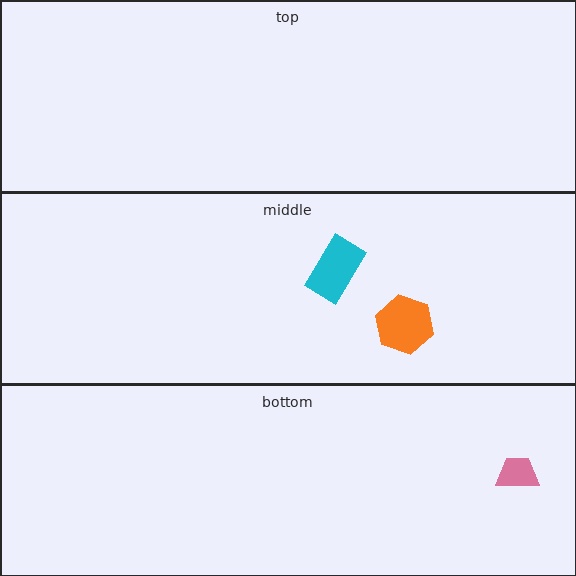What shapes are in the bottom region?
The pink trapezoid.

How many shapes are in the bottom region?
1.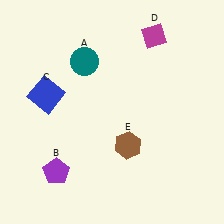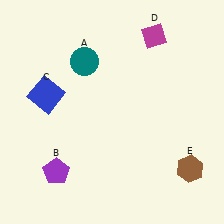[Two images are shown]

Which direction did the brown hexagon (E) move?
The brown hexagon (E) moved right.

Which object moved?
The brown hexagon (E) moved right.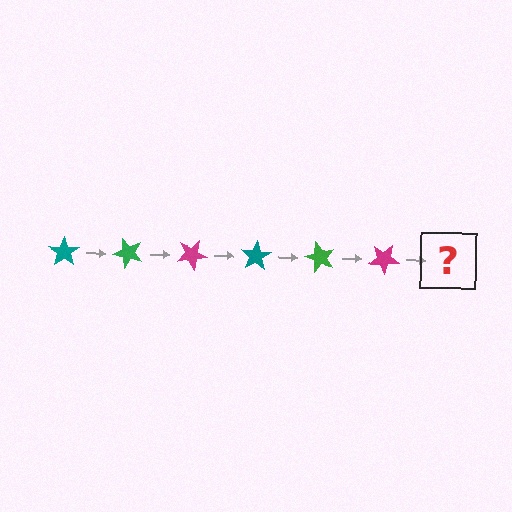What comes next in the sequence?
The next element should be a teal star, rotated 300 degrees from the start.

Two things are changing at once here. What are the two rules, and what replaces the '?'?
The two rules are that it rotates 50 degrees each step and the color cycles through teal, green, and magenta. The '?' should be a teal star, rotated 300 degrees from the start.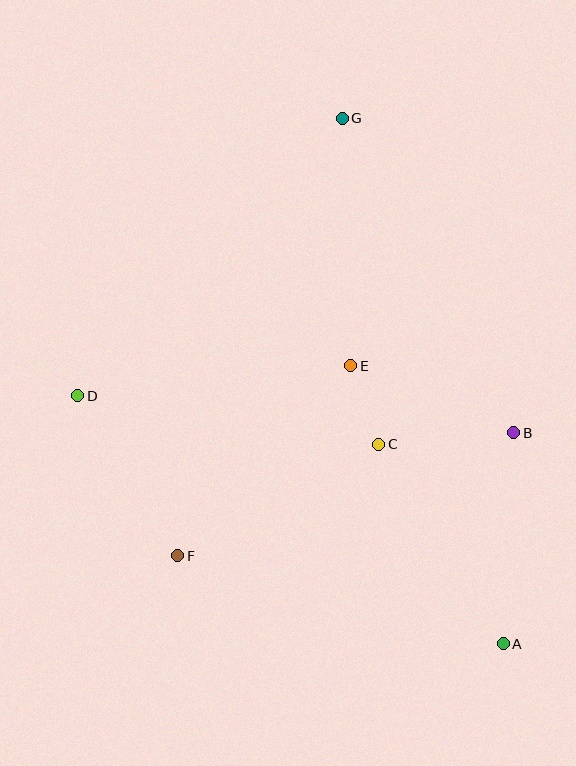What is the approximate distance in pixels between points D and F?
The distance between D and F is approximately 189 pixels.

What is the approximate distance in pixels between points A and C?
The distance between A and C is approximately 235 pixels.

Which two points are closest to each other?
Points C and E are closest to each other.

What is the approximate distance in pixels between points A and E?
The distance between A and E is approximately 317 pixels.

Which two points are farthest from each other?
Points A and G are farthest from each other.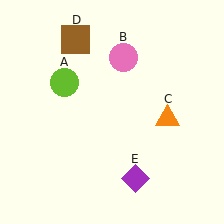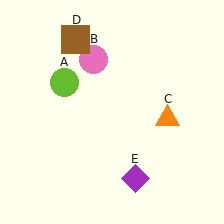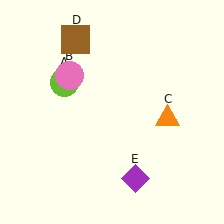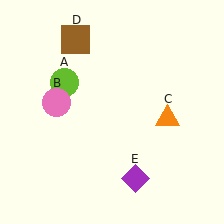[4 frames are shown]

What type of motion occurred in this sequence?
The pink circle (object B) rotated counterclockwise around the center of the scene.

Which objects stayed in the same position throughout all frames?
Lime circle (object A) and orange triangle (object C) and brown square (object D) and purple diamond (object E) remained stationary.